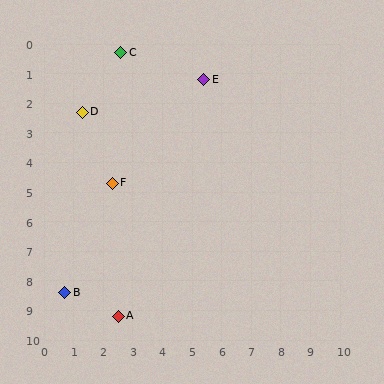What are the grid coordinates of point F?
Point F is at approximately (2.3, 4.7).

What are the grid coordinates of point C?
Point C is at approximately (2.6, 0.3).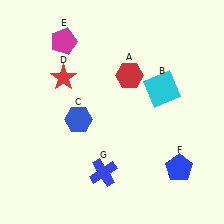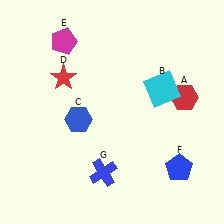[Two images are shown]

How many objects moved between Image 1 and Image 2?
1 object moved between the two images.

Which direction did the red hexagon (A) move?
The red hexagon (A) moved right.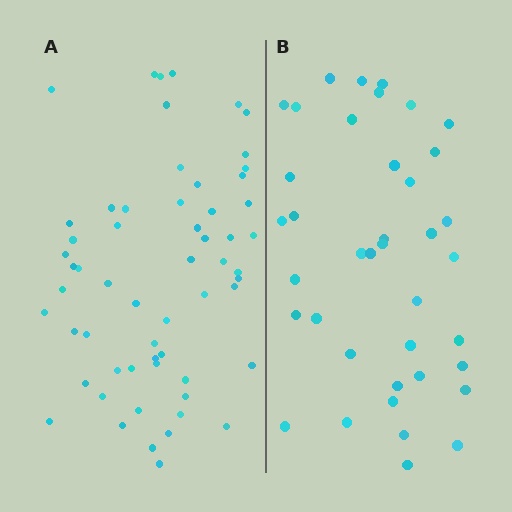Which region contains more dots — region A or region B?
Region A (the left region) has more dots.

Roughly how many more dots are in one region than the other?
Region A has approximately 20 more dots than region B.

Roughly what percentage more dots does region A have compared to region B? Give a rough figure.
About 50% more.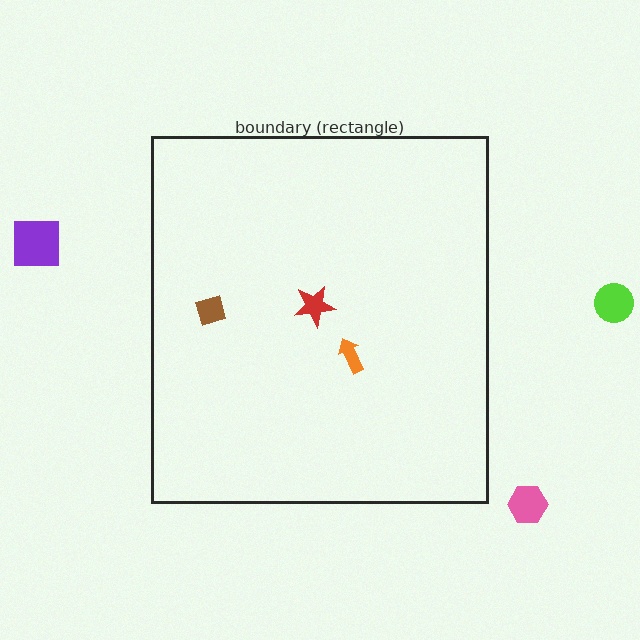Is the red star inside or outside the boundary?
Inside.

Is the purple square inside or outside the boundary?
Outside.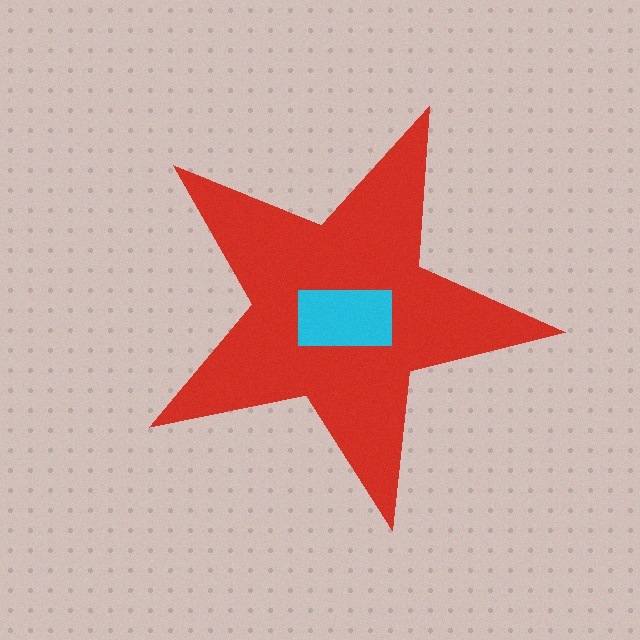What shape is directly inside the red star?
The cyan rectangle.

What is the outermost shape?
The red star.